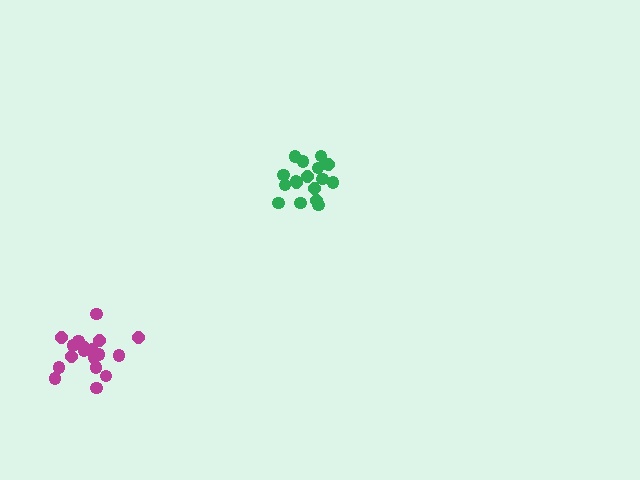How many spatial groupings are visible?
There are 2 spatial groupings.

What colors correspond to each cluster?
The clusters are colored: magenta, green.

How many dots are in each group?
Group 1: 18 dots, Group 2: 18 dots (36 total).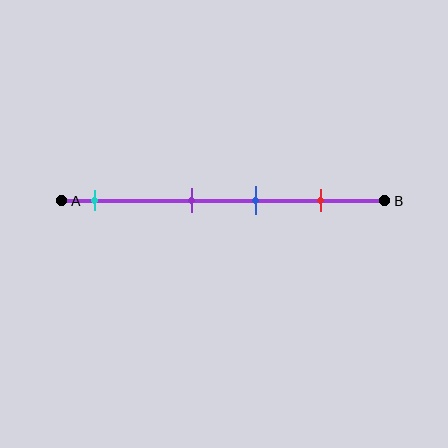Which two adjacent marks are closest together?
The purple and blue marks are the closest adjacent pair.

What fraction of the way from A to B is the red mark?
The red mark is approximately 80% (0.8) of the way from A to B.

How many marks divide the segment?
There are 4 marks dividing the segment.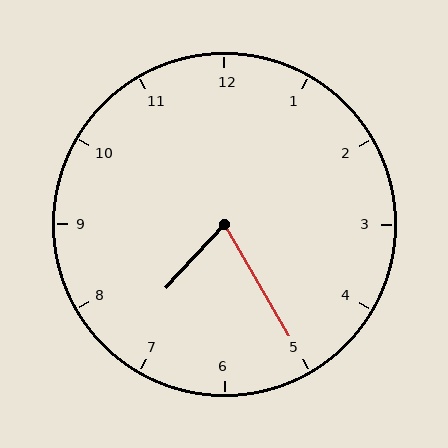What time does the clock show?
7:25.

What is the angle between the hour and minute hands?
Approximately 72 degrees.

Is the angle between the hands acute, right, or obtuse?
It is acute.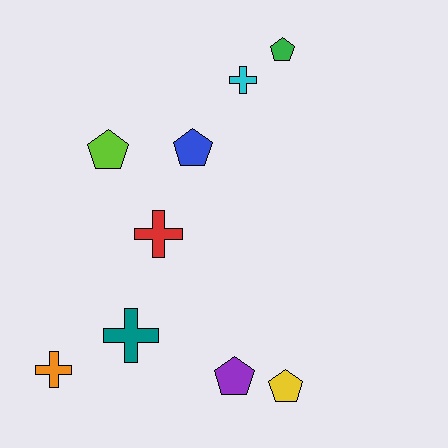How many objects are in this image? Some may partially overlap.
There are 9 objects.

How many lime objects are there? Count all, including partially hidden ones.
There is 1 lime object.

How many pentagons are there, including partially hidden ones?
There are 5 pentagons.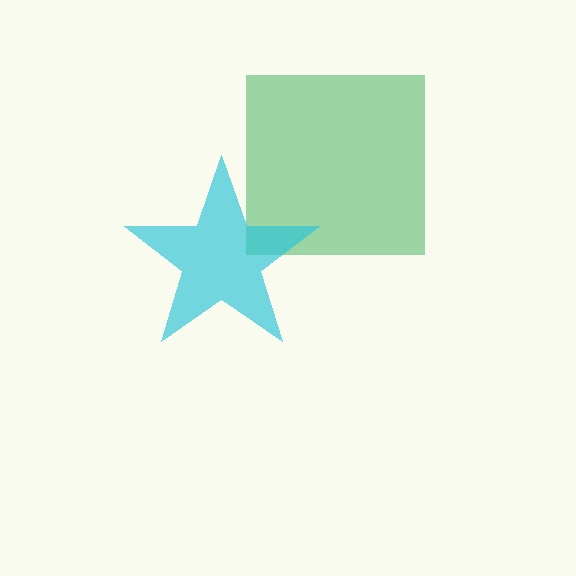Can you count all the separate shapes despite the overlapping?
Yes, there are 2 separate shapes.